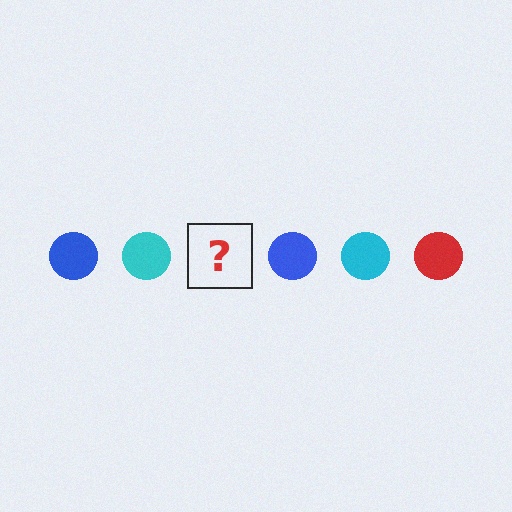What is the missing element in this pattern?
The missing element is a red circle.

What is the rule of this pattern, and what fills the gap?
The rule is that the pattern cycles through blue, cyan, red circles. The gap should be filled with a red circle.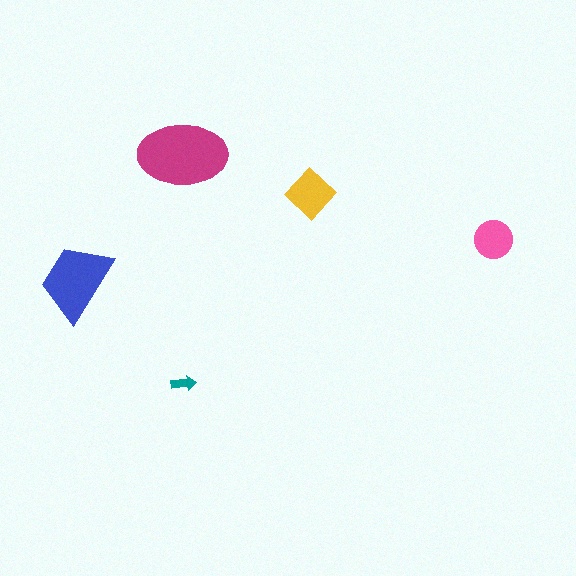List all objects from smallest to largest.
The teal arrow, the pink circle, the yellow diamond, the blue trapezoid, the magenta ellipse.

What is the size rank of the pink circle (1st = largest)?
4th.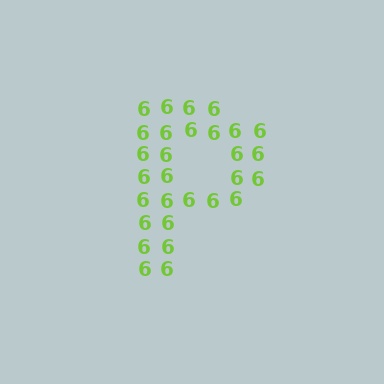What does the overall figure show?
The overall figure shows the letter P.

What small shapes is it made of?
It is made of small digit 6's.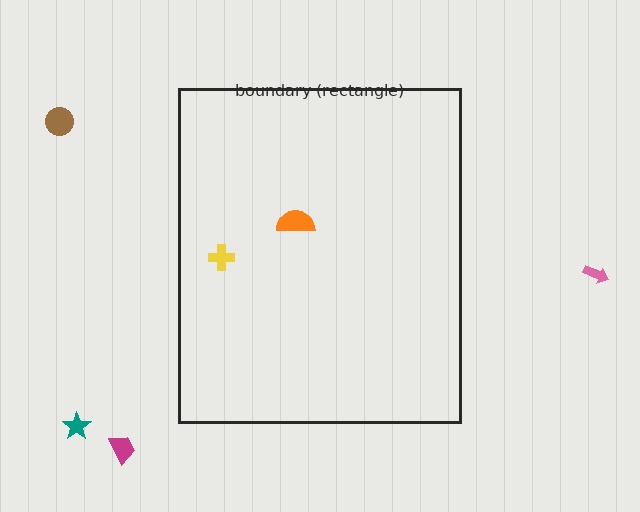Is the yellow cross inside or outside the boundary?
Inside.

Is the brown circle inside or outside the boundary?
Outside.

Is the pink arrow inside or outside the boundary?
Outside.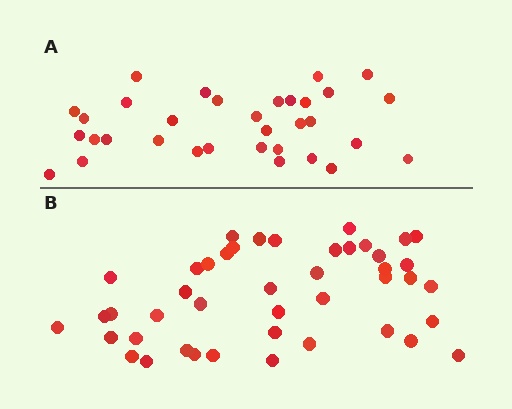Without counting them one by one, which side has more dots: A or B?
Region B (the bottom region) has more dots.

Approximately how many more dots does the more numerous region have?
Region B has roughly 12 or so more dots than region A.